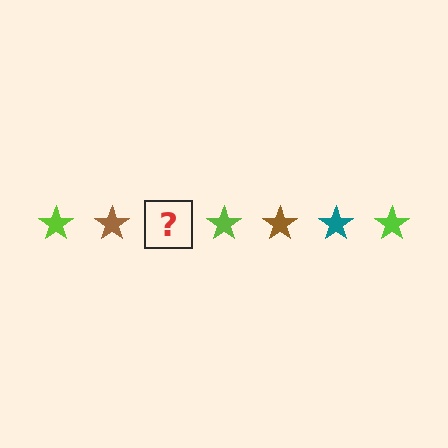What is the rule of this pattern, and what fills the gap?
The rule is that the pattern cycles through lime, brown, teal stars. The gap should be filled with a teal star.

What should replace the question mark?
The question mark should be replaced with a teal star.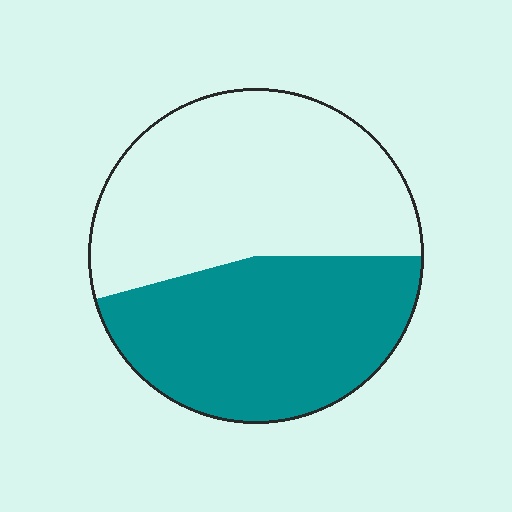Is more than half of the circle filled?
No.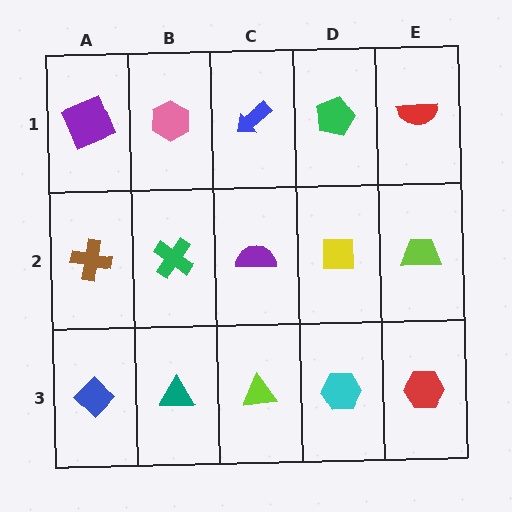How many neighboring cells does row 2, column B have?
4.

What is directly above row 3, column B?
A green cross.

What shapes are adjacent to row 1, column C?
A purple semicircle (row 2, column C), a pink hexagon (row 1, column B), a green pentagon (row 1, column D).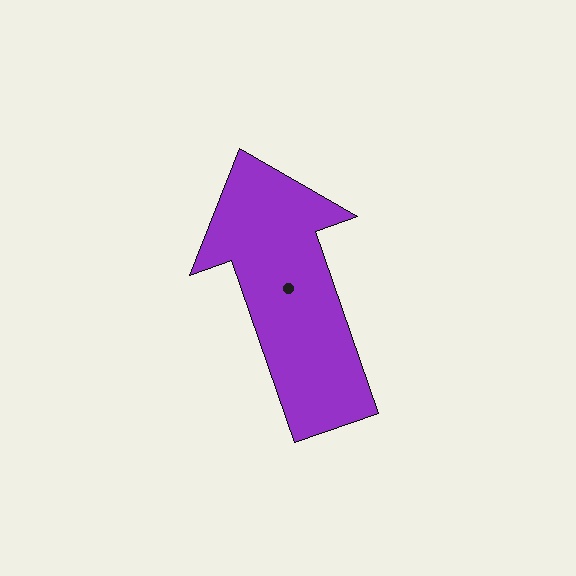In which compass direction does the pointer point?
North.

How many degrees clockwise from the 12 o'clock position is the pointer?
Approximately 341 degrees.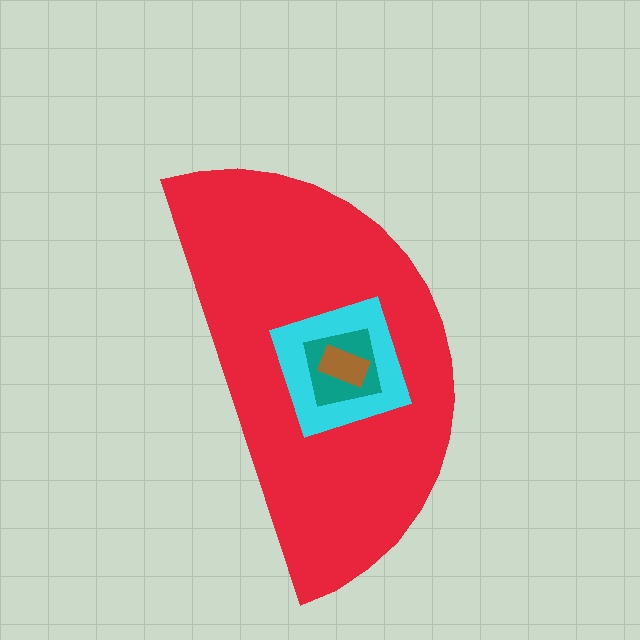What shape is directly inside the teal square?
The brown rectangle.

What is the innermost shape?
The brown rectangle.